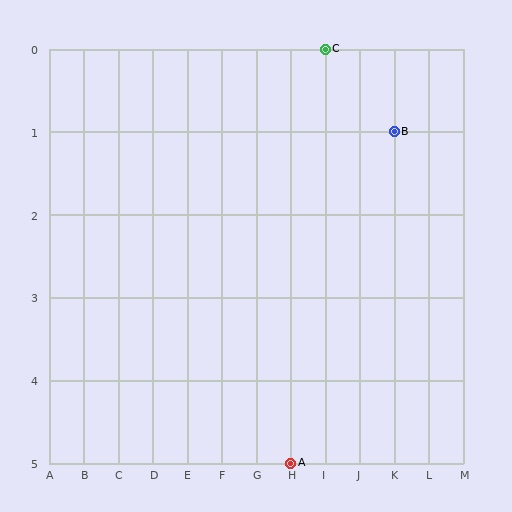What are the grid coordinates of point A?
Point A is at grid coordinates (H, 5).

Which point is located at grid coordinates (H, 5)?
Point A is at (H, 5).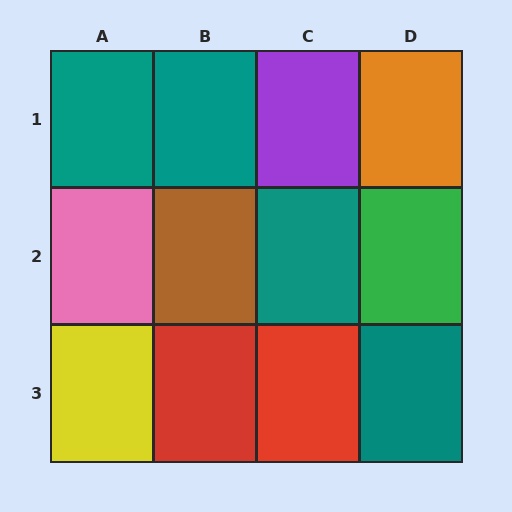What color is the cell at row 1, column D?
Orange.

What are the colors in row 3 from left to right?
Yellow, red, red, teal.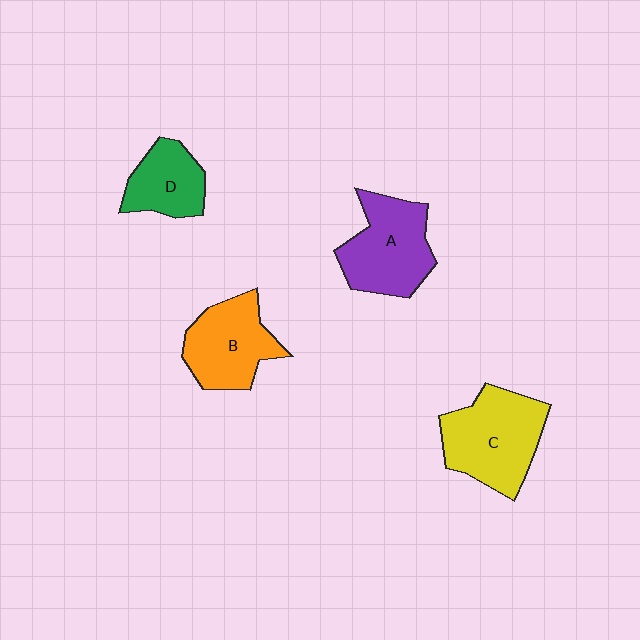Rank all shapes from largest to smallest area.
From largest to smallest: C (yellow), A (purple), B (orange), D (green).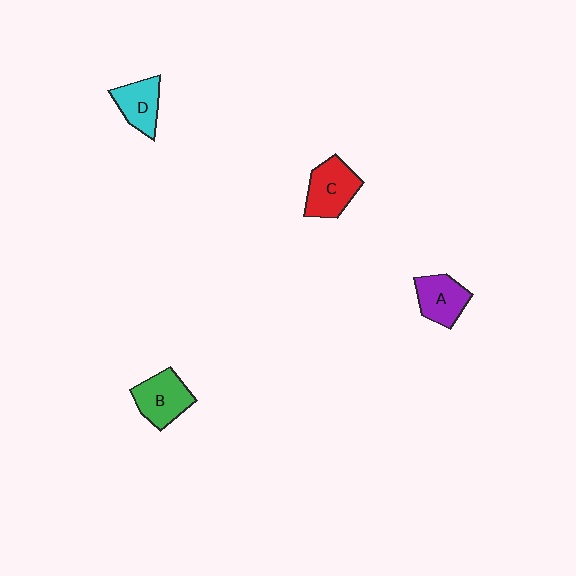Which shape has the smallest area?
Shape D (cyan).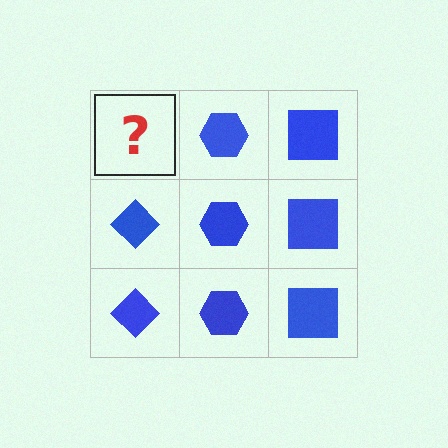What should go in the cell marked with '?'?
The missing cell should contain a blue diamond.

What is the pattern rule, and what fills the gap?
The rule is that each column has a consistent shape. The gap should be filled with a blue diamond.